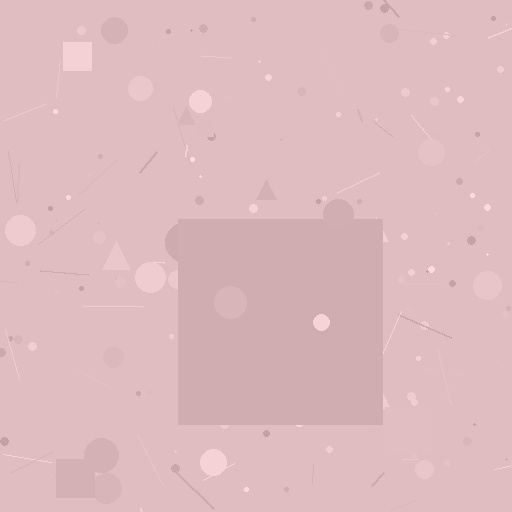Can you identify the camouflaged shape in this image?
The camouflaged shape is a square.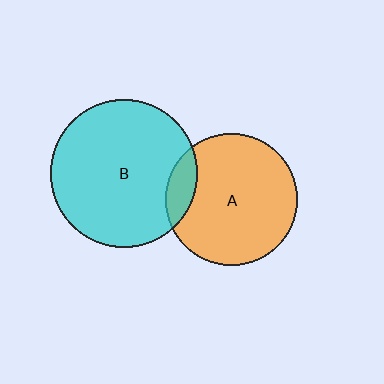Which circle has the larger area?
Circle B (cyan).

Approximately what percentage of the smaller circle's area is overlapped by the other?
Approximately 10%.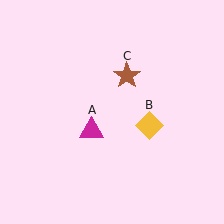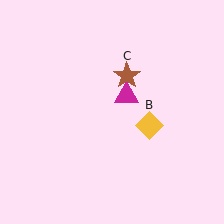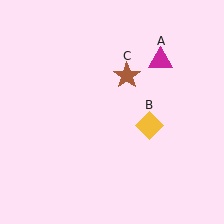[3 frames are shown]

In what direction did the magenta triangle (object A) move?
The magenta triangle (object A) moved up and to the right.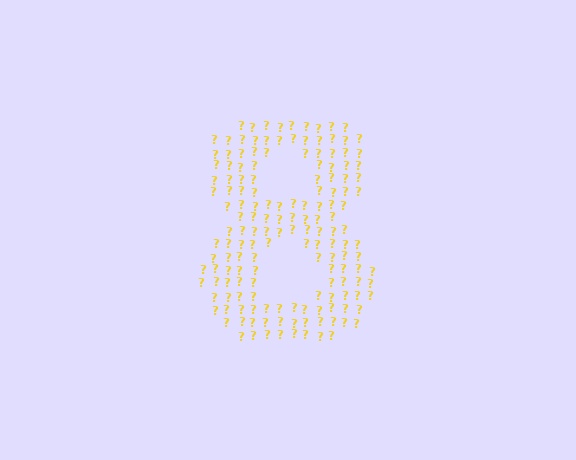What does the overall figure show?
The overall figure shows the digit 8.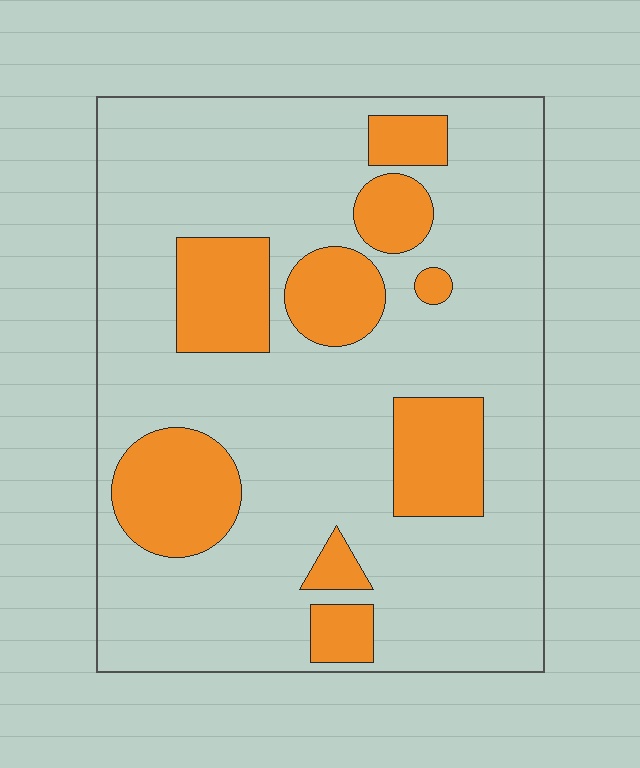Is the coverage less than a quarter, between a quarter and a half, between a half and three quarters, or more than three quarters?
Less than a quarter.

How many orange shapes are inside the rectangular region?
9.